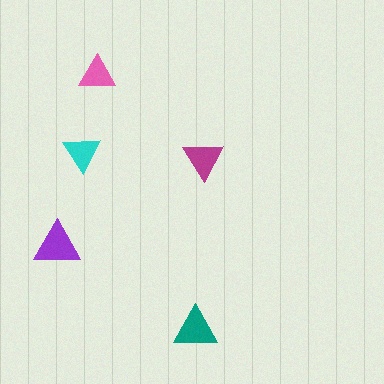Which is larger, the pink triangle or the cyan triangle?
The cyan one.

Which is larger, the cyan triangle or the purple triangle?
The purple one.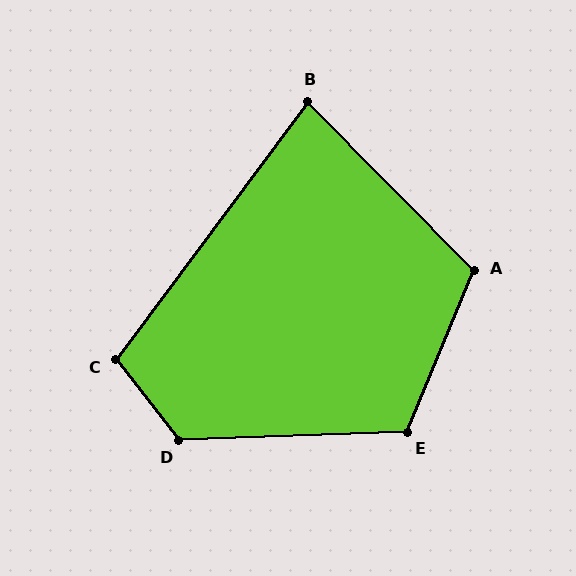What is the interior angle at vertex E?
Approximately 115 degrees (obtuse).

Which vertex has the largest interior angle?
D, at approximately 126 degrees.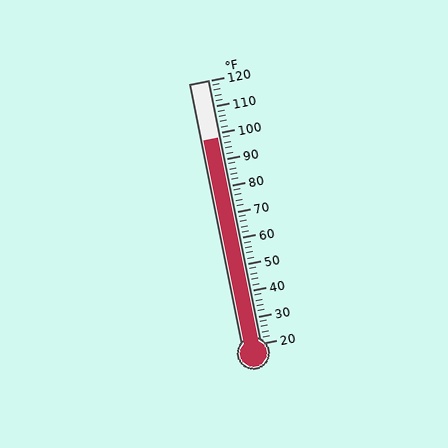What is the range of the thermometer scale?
The thermometer scale ranges from 20°F to 120°F.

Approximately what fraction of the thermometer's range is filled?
The thermometer is filled to approximately 80% of its range.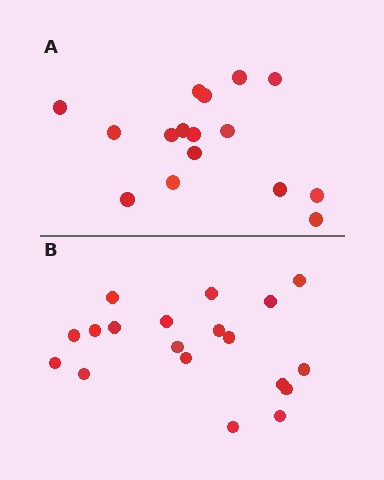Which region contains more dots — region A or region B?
Region B (the bottom region) has more dots.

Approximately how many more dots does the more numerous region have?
Region B has just a few more — roughly 2 or 3 more dots than region A.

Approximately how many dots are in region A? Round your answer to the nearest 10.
About 20 dots. (The exact count is 16, which rounds to 20.)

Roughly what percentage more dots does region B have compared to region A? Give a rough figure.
About 20% more.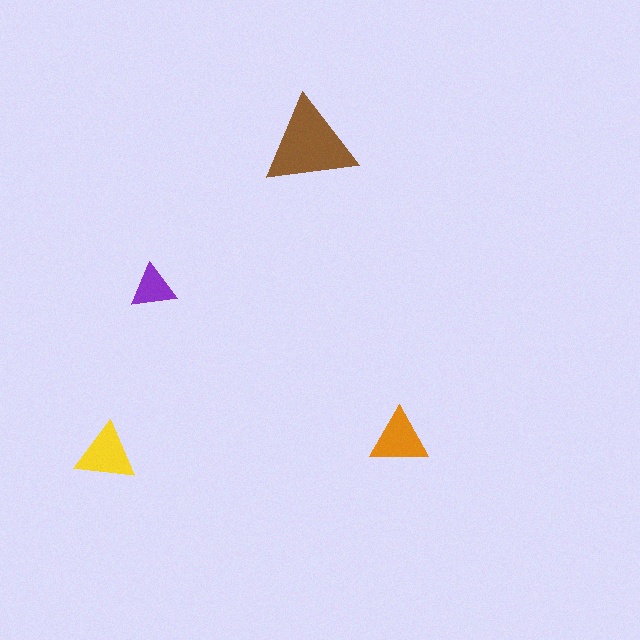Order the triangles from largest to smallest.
the brown one, the yellow one, the orange one, the purple one.